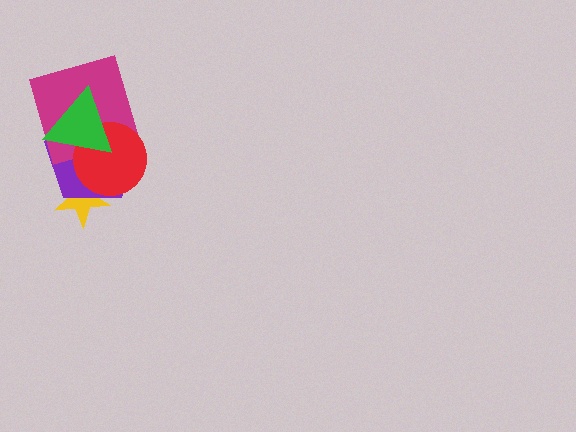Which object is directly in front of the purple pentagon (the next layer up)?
The magenta square is directly in front of the purple pentagon.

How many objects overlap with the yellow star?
2 objects overlap with the yellow star.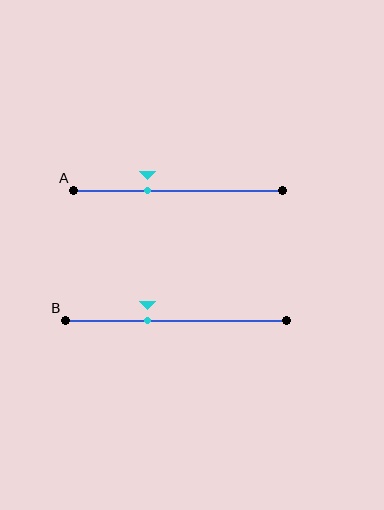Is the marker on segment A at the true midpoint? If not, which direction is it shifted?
No, the marker on segment A is shifted to the left by about 15% of the segment length.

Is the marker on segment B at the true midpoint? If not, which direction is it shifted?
No, the marker on segment B is shifted to the left by about 13% of the segment length.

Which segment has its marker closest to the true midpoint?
Segment B has its marker closest to the true midpoint.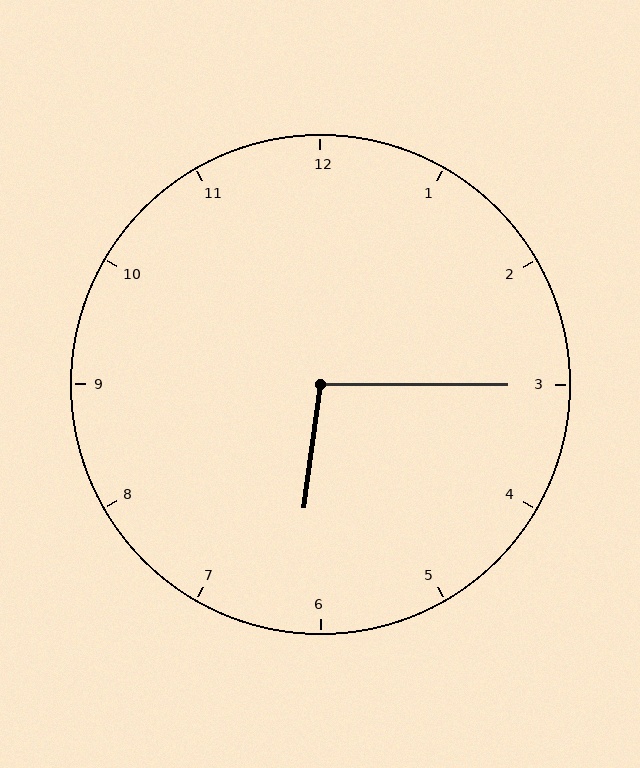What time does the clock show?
6:15.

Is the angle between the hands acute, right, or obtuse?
It is obtuse.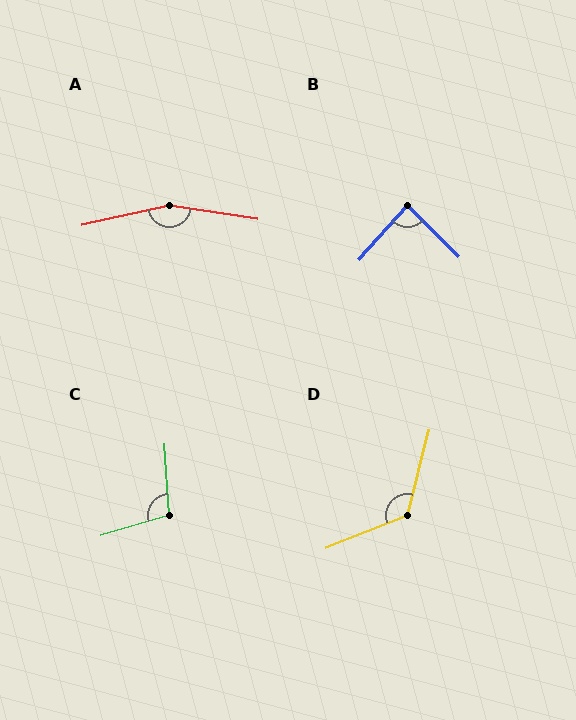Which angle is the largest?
A, at approximately 159 degrees.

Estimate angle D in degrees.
Approximately 126 degrees.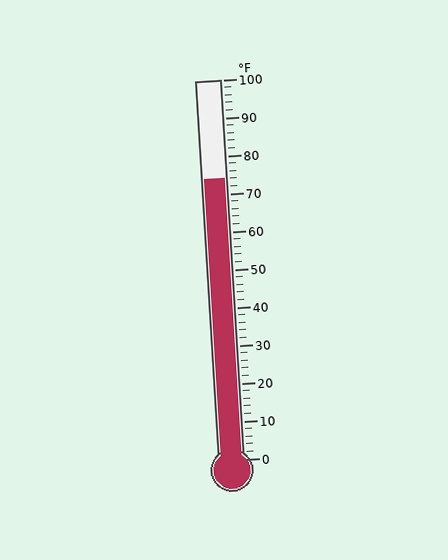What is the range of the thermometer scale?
The thermometer scale ranges from 0°F to 100°F.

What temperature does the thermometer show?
The thermometer shows approximately 74°F.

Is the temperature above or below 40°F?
The temperature is above 40°F.